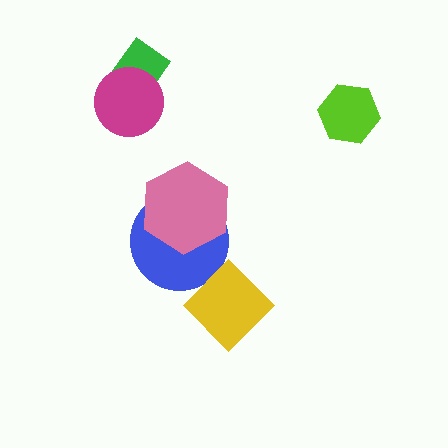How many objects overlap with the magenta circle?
1 object overlaps with the magenta circle.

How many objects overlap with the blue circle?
2 objects overlap with the blue circle.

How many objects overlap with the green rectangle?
1 object overlaps with the green rectangle.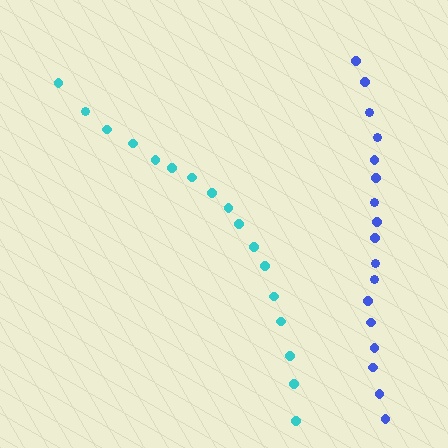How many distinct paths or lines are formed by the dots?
There are 2 distinct paths.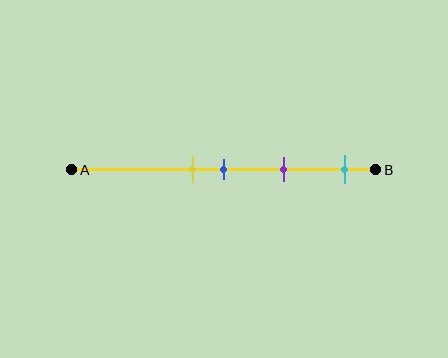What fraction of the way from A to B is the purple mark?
The purple mark is approximately 70% (0.7) of the way from A to B.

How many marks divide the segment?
There are 4 marks dividing the segment.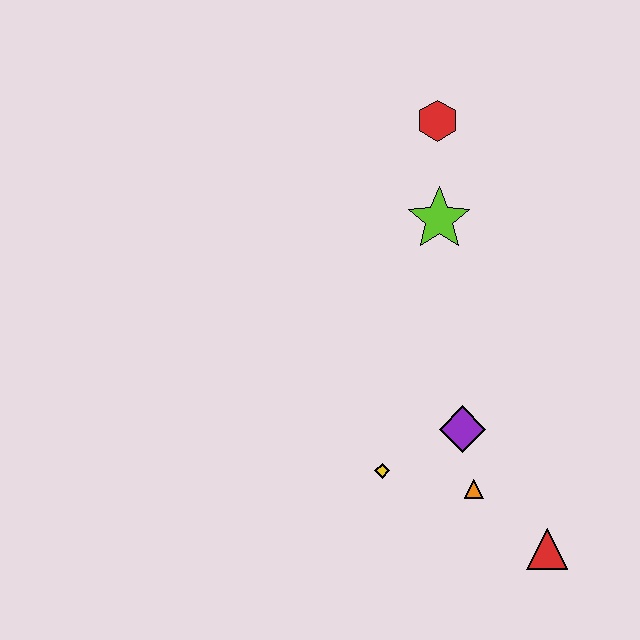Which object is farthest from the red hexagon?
The red triangle is farthest from the red hexagon.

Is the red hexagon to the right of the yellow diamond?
Yes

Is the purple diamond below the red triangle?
No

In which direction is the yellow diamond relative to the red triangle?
The yellow diamond is to the left of the red triangle.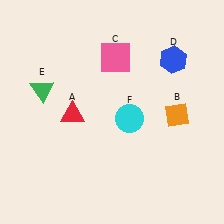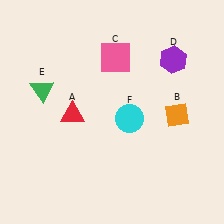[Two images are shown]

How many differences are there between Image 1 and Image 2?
There is 1 difference between the two images.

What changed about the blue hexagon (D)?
In Image 1, D is blue. In Image 2, it changed to purple.